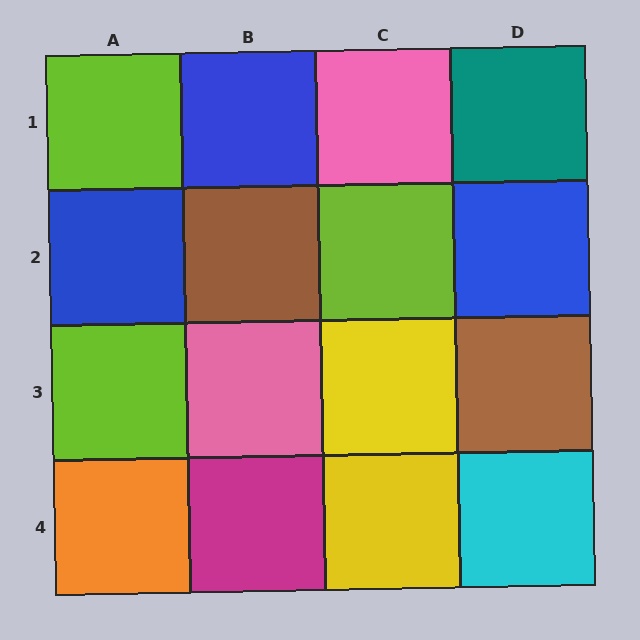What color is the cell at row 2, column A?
Blue.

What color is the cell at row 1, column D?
Teal.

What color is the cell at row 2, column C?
Lime.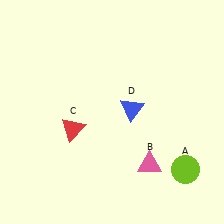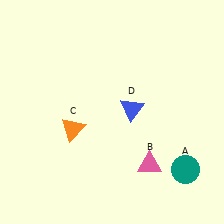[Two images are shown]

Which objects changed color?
A changed from lime to teal. C changed from red to orange.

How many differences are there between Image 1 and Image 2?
There are 2 differences between the two images.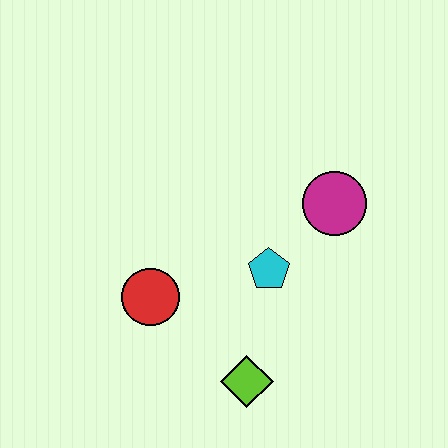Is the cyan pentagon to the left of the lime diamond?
No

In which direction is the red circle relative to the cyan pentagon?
The red circle is to the left of the cyan pentagon.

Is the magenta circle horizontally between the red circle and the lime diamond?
No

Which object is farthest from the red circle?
The magenta circle is farthest from the red circle.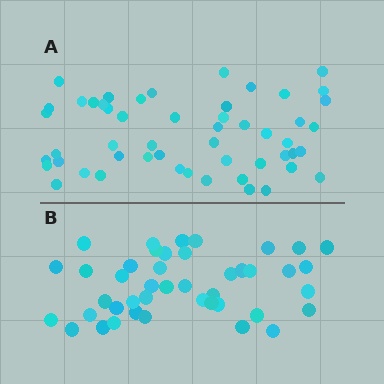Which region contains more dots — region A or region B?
Region A (the top region) has more dots.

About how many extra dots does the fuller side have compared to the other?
Region A has roughly 8 or so more dots than region B.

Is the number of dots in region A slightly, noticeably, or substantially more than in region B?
Region A has only slightly more — the two regions are fairly close. The ratio is roughly 1.2 to 1.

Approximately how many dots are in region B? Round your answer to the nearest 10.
About 40 dots. (The exact count is 43, which rounds to 40.)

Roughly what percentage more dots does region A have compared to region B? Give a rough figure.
About 20% more.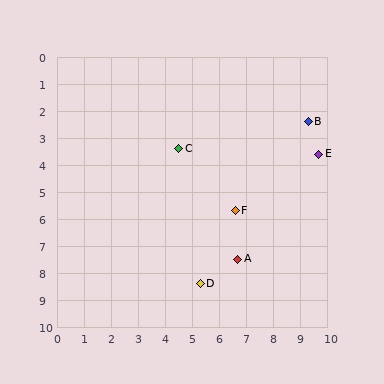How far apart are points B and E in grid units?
Points B and E are about 1.3 grid units apart.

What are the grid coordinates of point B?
Point B is at approximately (9.3, 2.4).